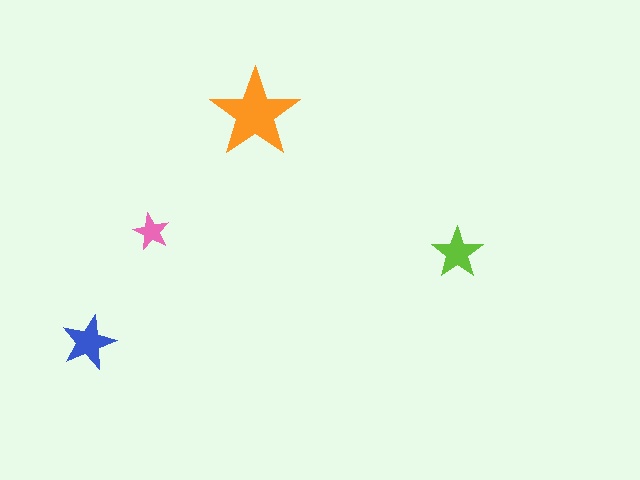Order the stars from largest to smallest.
the orange one, the blue one, the lime one, the pink one.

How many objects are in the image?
There are 4 objects in the image.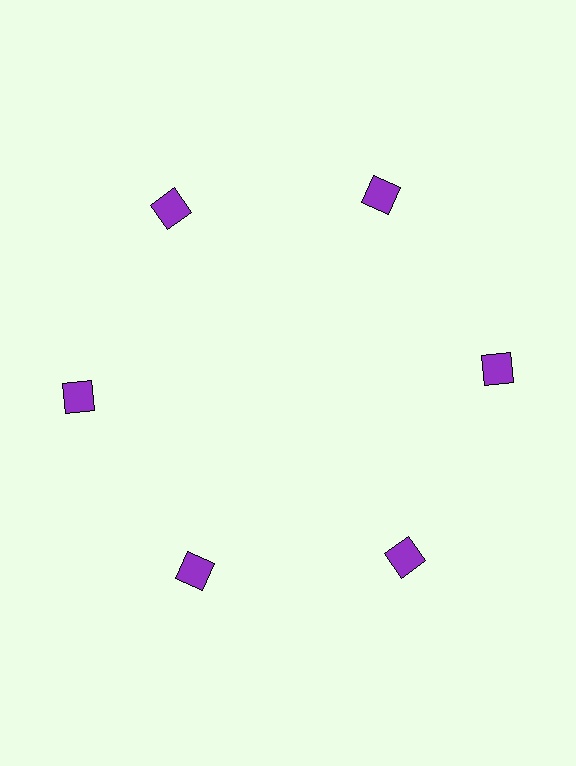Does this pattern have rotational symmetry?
Yes, this pattern has 6-fold rotational symmetry. It looks the same after rotating 60 degrees around the center.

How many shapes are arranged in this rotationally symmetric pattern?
There are 6 shapes, arranged in 6 groups of 1.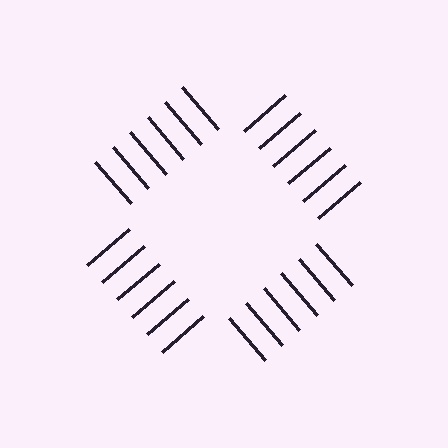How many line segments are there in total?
24 — 6 along each of the 4 edges.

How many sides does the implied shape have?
4 sides — the line-ends trace a square.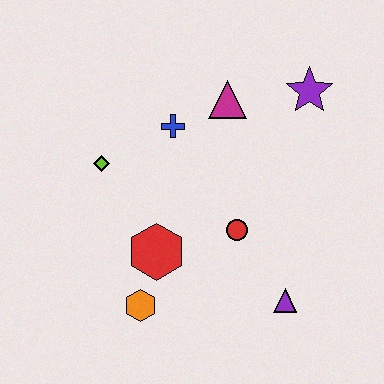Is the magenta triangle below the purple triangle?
No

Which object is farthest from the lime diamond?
The purple triangle is farthest from the lime diamond.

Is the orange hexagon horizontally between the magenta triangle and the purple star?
No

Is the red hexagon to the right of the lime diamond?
Yes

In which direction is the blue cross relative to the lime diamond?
The blue cross is to the right of the lime diamond.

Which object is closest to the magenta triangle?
The blue cross is closest to the magenta triangle.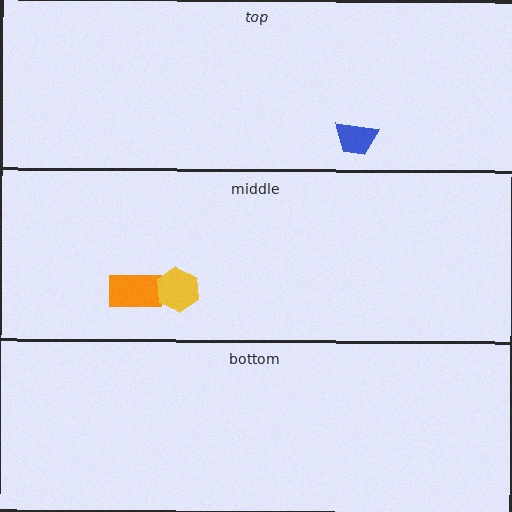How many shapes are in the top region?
1.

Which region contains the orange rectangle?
The middle region.